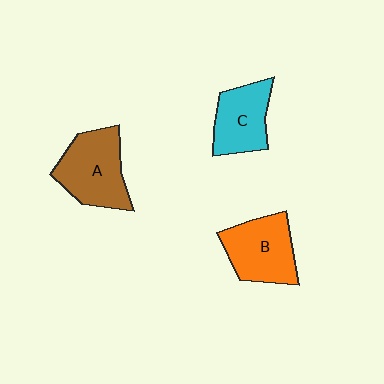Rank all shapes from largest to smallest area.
From largest to smallest: A (brown), B (orange), C (cyan).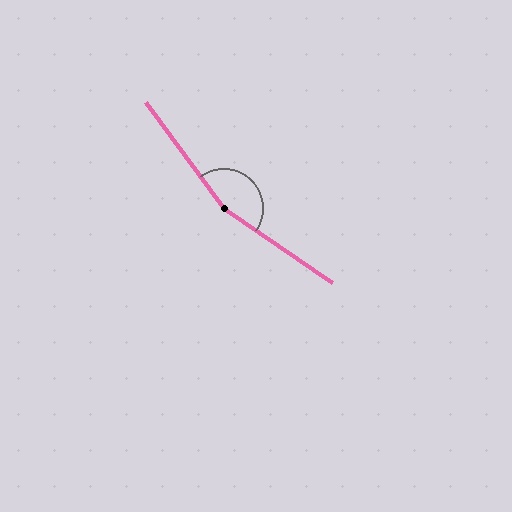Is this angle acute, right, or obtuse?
It is obtuse.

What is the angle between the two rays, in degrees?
Approximately 160 degrees.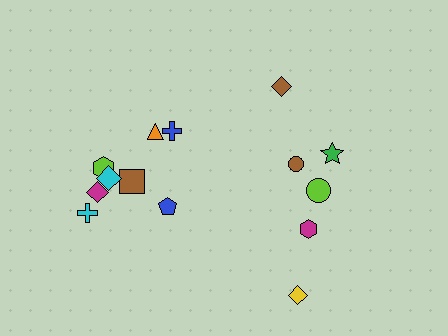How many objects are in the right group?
There are 6 objects.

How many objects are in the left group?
There are 8 objects.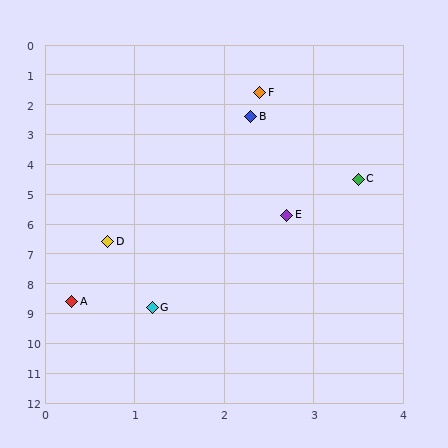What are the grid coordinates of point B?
Point B is at approximately (2.3, 2.4).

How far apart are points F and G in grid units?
Points F and G are about 7.3 grid units apart.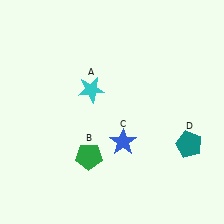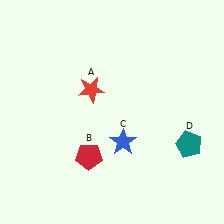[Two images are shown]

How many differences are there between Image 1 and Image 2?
There are 2 differences between the two images.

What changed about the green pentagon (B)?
In Image 1, B is green. In Image 2, it changed to red.